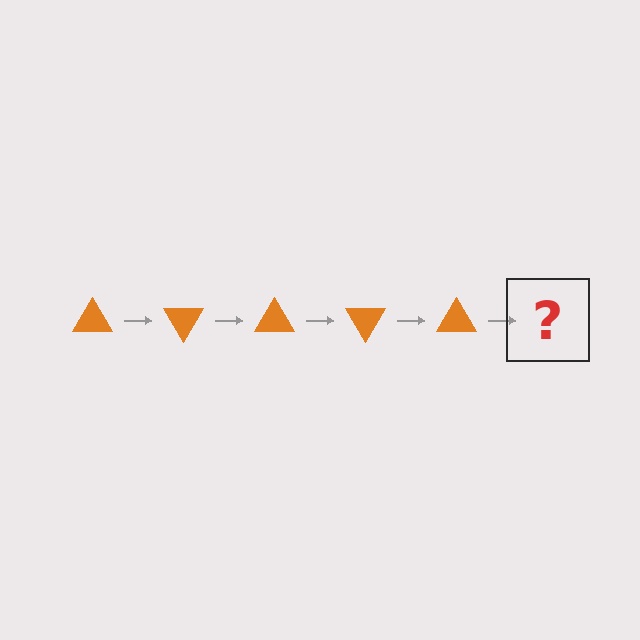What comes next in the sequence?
The next element should be an orange triangle rotated 300 degrees.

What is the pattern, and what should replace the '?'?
The pattern is that the triangle rotates 60 degrees each step. The '?' should be an orange triangle rotated 300 degrees.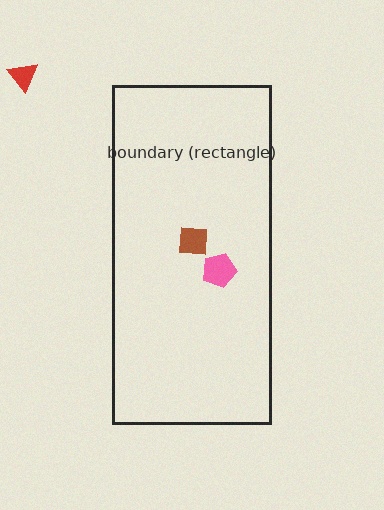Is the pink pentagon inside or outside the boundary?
Inside.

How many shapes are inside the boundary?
2 inside, 1 outside.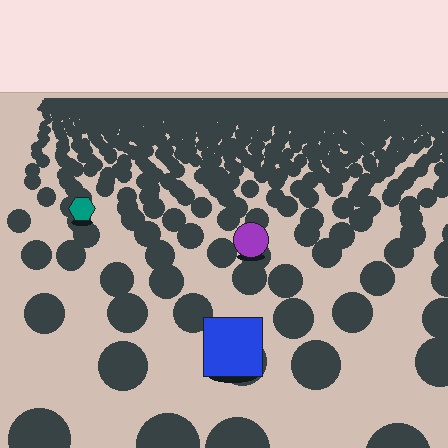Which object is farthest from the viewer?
The teal hexagon is farthest from the viewer. It appears smaller and the ground texture around it is denser.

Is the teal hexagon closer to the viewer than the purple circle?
No. The purple circle is closer — you can tell from the texture gradient: the ground texture is coarser near it.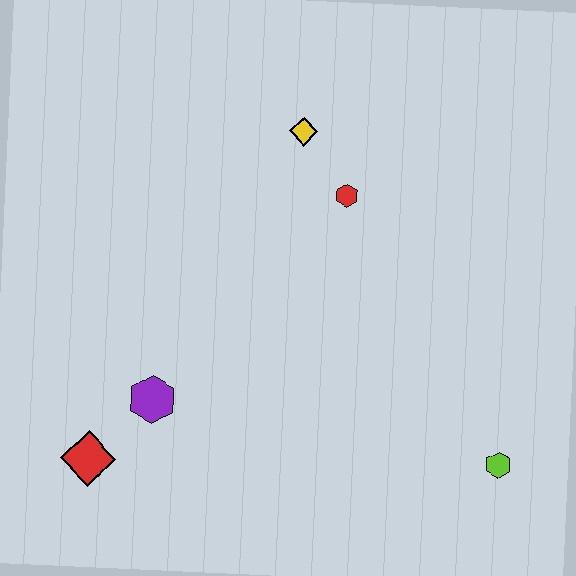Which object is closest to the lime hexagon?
The red hexagon is closest to the lime hexagon.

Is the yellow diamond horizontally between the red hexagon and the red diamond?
Yes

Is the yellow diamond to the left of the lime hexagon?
Yes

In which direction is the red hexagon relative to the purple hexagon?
The red hexagon is above the purple hexagon.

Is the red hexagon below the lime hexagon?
No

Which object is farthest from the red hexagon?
The red diamond is farthest from the red hexagon.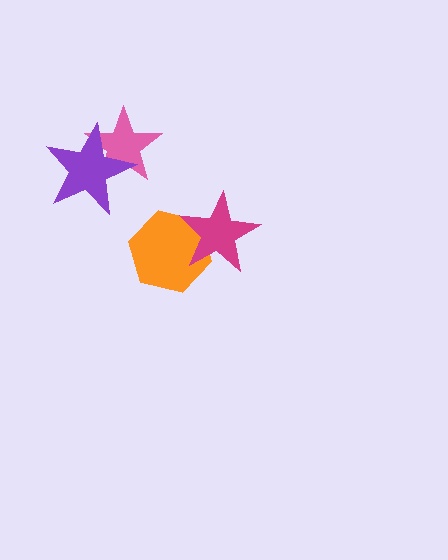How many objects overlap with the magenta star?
1 object overlaps with the magenta star.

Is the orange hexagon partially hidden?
Yes, it is partially covered by another shape.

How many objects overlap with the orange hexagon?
1 object overlaps with the orange hexagon.